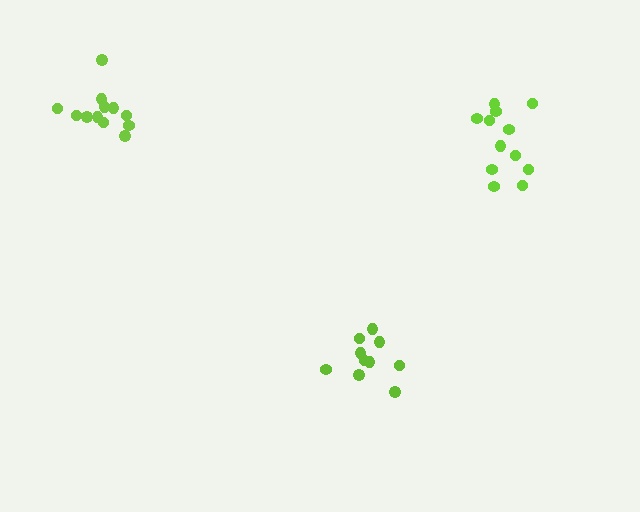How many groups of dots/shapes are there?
There are 3 groups.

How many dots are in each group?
Group 1: 12 dots, Group 2: 12 dots, Group 3: 10 dots (34 total).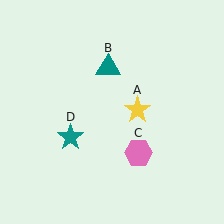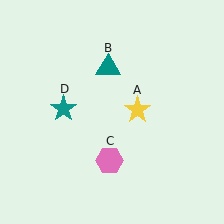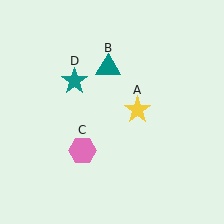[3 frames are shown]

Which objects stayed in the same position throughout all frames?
Yellow star (object A) and teal triangle (object B) remained stationary.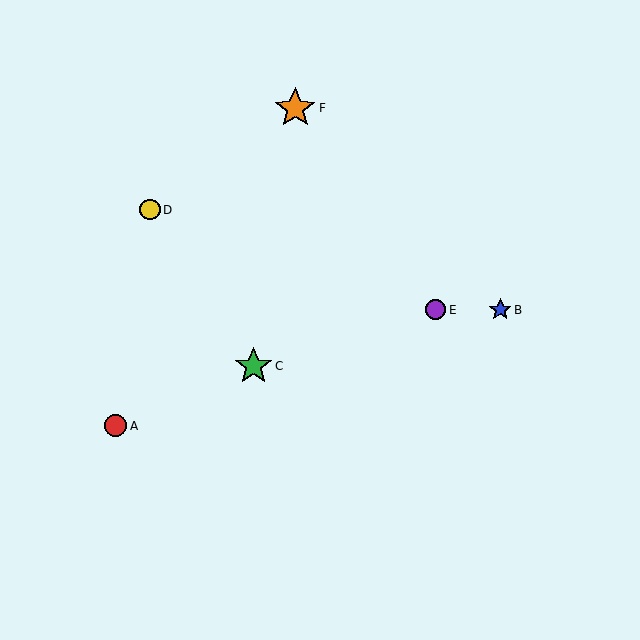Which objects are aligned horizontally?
Objects B, E are aligned horizontally.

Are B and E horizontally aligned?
Yes, both are at y≈310.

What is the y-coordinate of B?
Object B is at y≈310.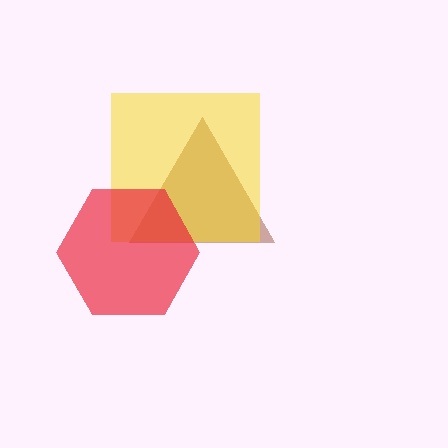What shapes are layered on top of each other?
The layered shapes are: a brown triangle, a yellow square, a red hexagon.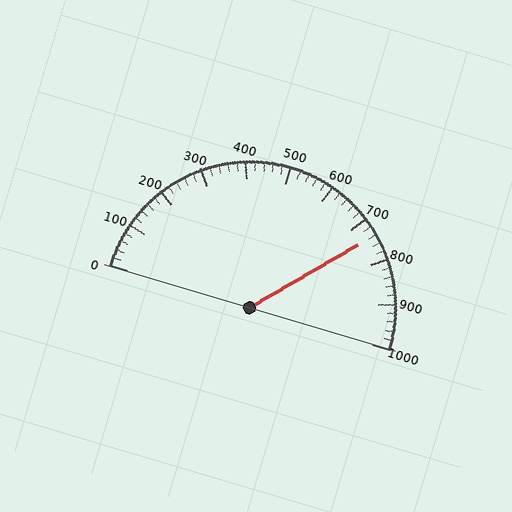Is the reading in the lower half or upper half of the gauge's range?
The reading is in the upper half of the range (0 to 1000).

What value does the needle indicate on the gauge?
The needle indicates approximately 740.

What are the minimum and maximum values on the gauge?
The gauge ranges from 0 to 1000.